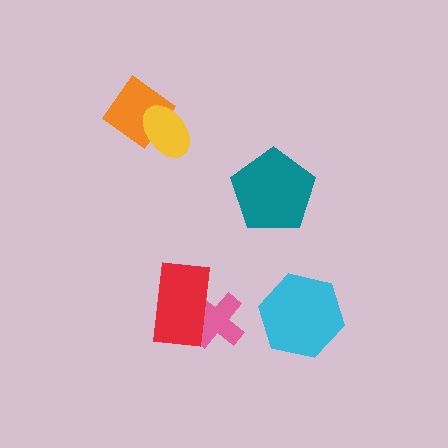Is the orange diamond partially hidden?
Yes, it is partially covered by another shape.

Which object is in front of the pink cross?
The red rectangle is in front of the pink cross.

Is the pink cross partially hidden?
Yes, it is partially covered by another shape.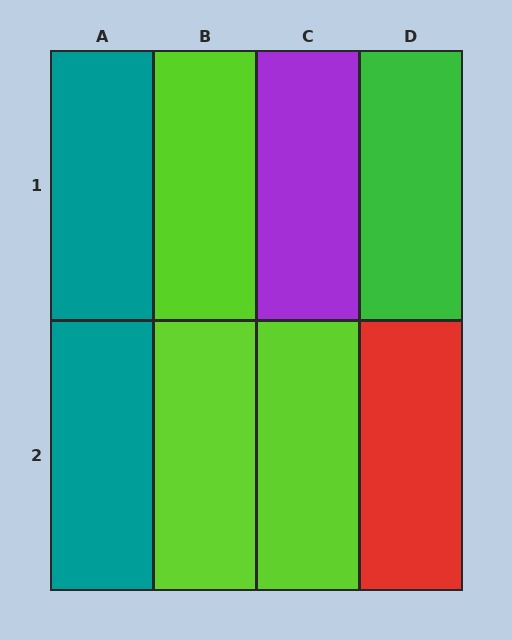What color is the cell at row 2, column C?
Lime.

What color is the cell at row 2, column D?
Red.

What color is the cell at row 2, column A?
Teal.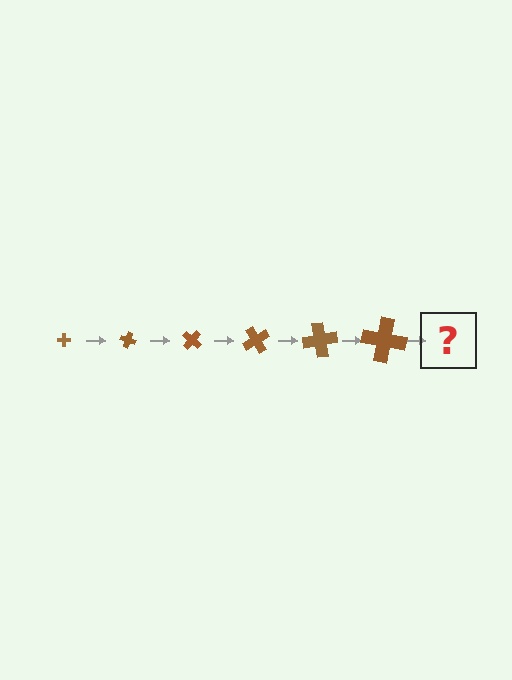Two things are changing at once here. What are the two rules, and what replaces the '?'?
The two rules are that the cross grows larger each step and it rotates 20 degrees each step. The '?' should be a cross, larger than the previous one and rotated 120 degrees from the start.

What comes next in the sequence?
The next element should be a cross, larger than the previous one and rotated 120 degrees from the start.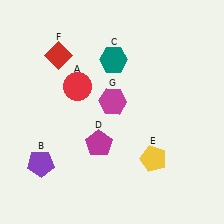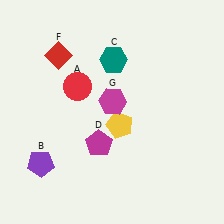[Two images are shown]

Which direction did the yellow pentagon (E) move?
The yellow pentagon (E) moved up.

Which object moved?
The yellow pentagon (E) moved up.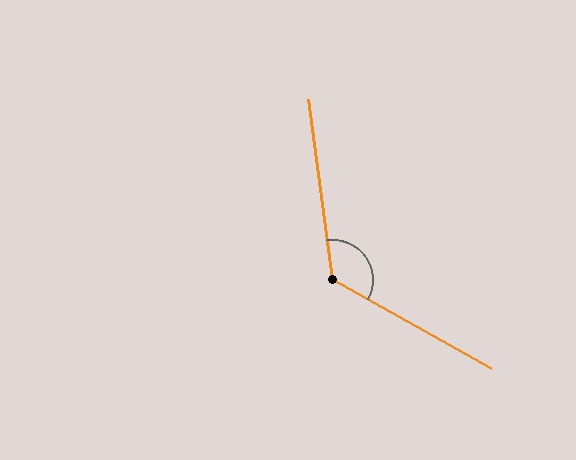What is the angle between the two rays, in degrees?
Approximately 127 degrees.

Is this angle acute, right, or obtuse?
It is obtuse.